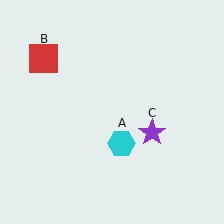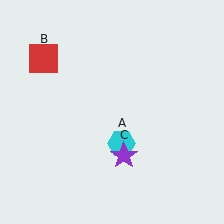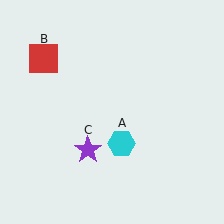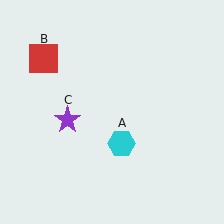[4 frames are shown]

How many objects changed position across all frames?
1 object changed position: purple star (object C).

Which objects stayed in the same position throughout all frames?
Cyan hexagon (object A) and red square (object B) remained stationary.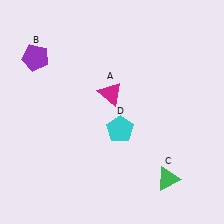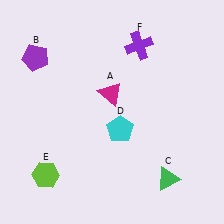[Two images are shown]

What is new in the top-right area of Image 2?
A purple cross (F) was added in the top-right area of Image 2.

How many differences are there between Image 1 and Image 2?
There are 2 differences between the two images.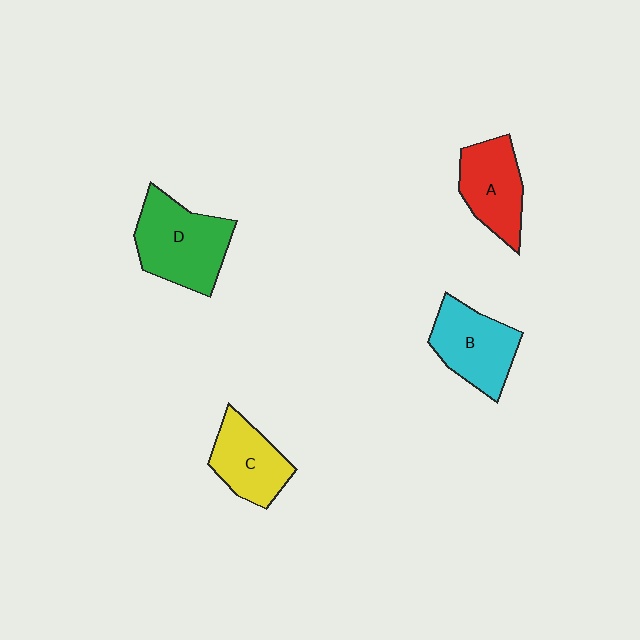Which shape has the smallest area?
Shape C (yellow).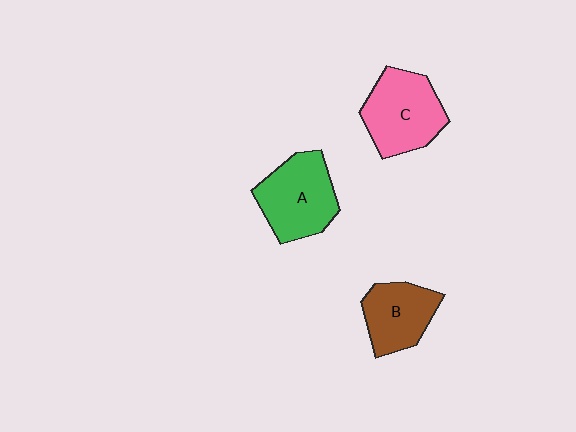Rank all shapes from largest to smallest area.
From largest to smallest: C (pink), A (green), B (brown).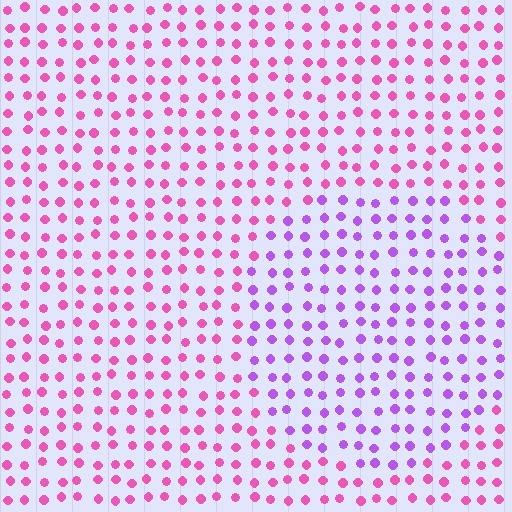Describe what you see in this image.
The image is filled with small pink elements in a uniform arrangement. A circle-shaped region is visible where the elements are tinted to a slightly different hue, forming a subtle color boundary.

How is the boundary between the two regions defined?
The boundary is defined purely by a slight shift in hue (about 42 degrees). Spacing, size, and orientation are identical on both sides.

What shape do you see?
I see a circle.